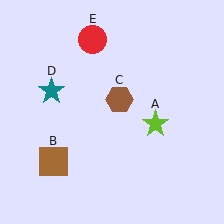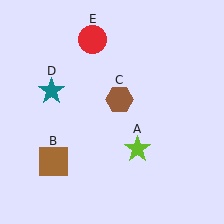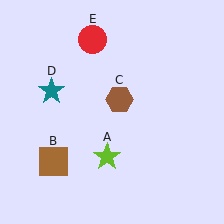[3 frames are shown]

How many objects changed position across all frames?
1 object changed position: lime star (object A).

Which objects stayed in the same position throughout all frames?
Brown square (object B) and brown hexagon (object C) and teal star (object D) and red circle (object E) remained stationary.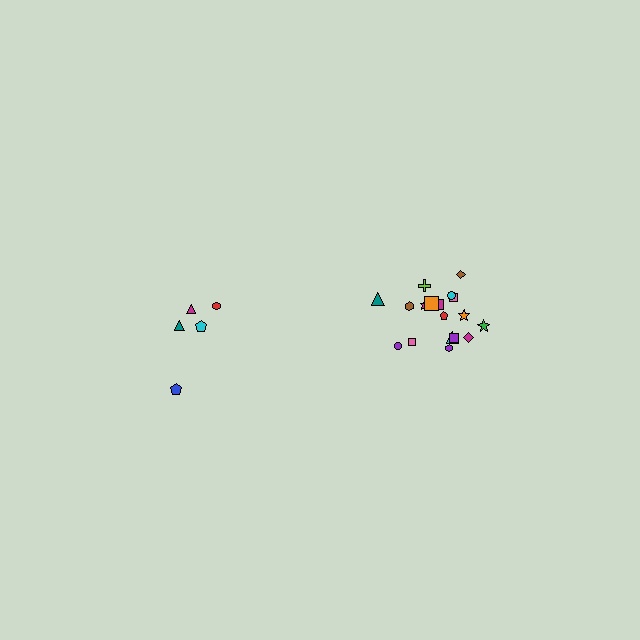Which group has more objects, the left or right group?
The right group.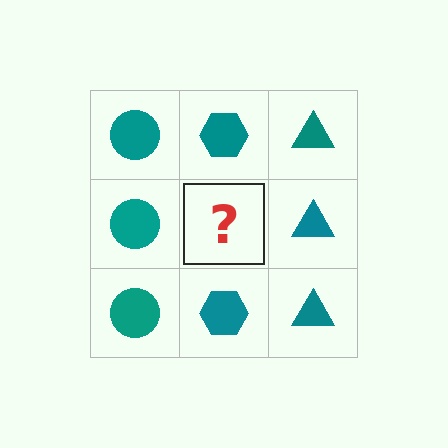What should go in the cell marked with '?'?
The missing cell should contain a teal hexagon.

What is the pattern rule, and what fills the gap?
The rule is that each column has a consistent shape. The gap should be filled with a teal hexagon.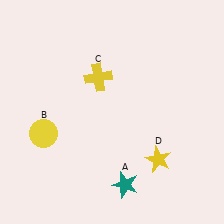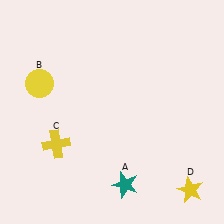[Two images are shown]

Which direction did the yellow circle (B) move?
The yellow circle (B) moved up.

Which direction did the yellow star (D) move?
The yellow star (D) moved right.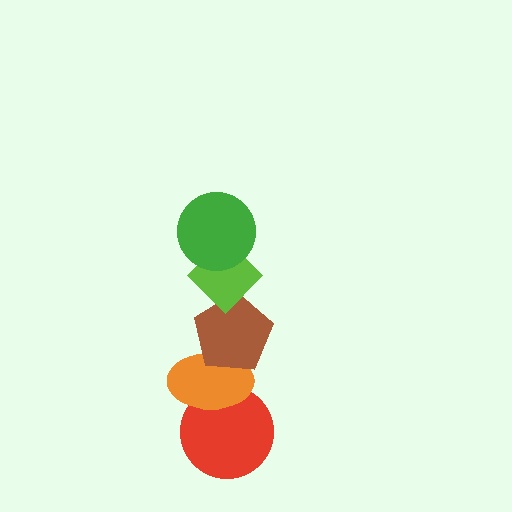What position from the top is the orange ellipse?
The orange ellipse is 4th from the top.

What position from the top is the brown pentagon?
The brown pentagon is 3rd from the top.